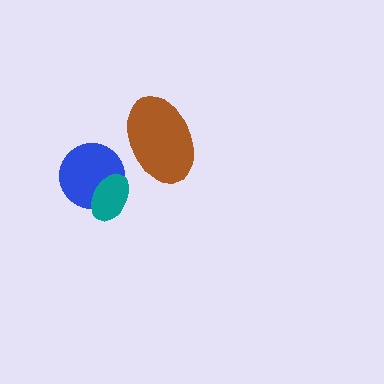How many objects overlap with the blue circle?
1 object overlaps with the blue circle.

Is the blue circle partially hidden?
Yes, it is partially covered by another shape.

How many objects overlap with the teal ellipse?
1 object overlaps with the teal ellipse.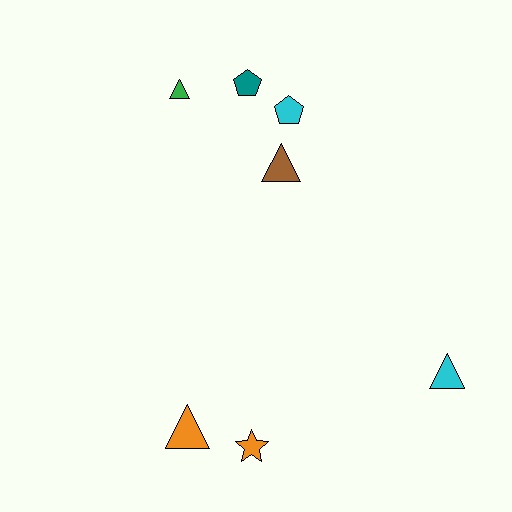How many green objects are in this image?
There is 1 green object.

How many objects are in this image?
There are 7 objects.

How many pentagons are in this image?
There are 2 pentagons.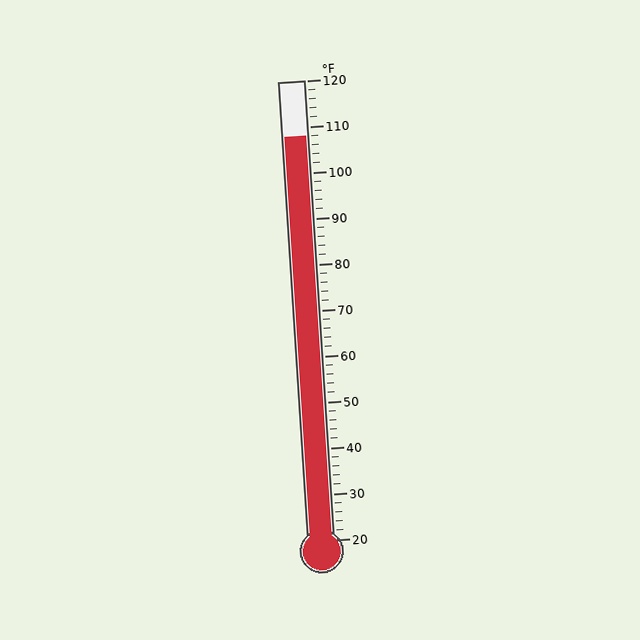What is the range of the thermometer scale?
The thermometer scale ranges from 20°F to 120°F.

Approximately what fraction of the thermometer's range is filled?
The thermometer is filled to approximately 90% of its range.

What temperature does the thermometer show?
The thermometer shows approximately 108°F.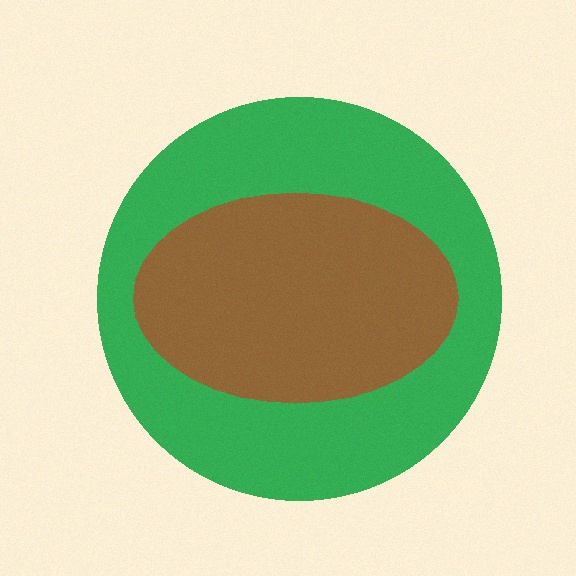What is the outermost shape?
The green circle.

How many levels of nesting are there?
2.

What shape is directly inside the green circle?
The brown ellipse.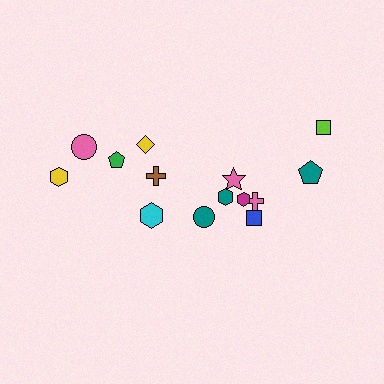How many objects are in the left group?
There are 6 objects.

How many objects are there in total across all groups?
There are 14 objects.